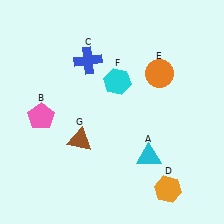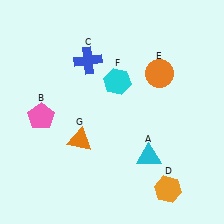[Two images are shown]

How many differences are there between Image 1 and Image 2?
There is 1 difference between the two images.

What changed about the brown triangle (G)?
In Image 1, G is brown. In Image 2, it changed to orange.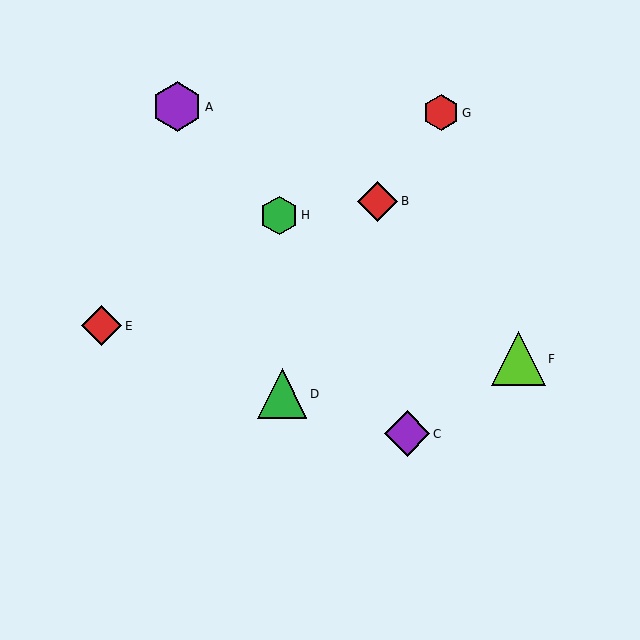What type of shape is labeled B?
Shape B is a red diamond.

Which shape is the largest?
The lime triangle (labeled F) is the largest.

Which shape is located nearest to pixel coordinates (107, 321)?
The red diamond (labeled E) at (102, 326) is nearest to that location.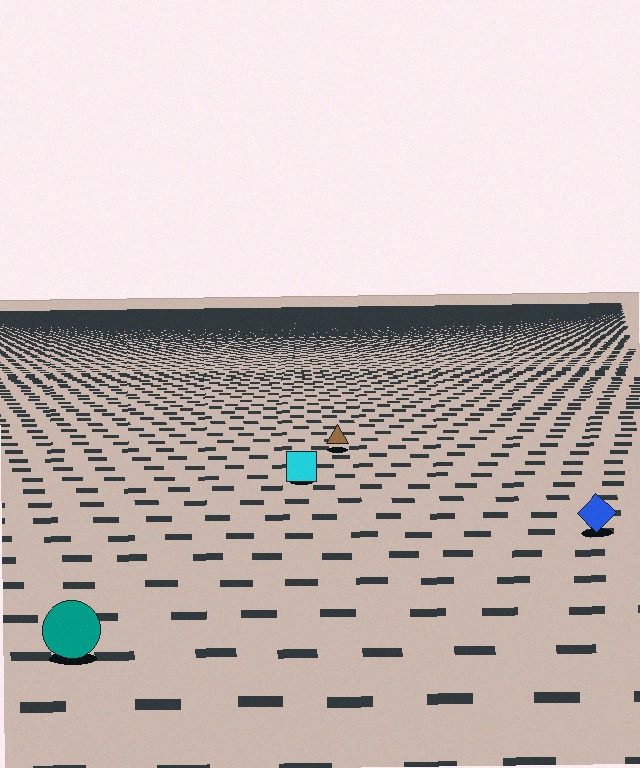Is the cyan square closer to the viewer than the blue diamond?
No. The blue diamond is closer — you can tell from the texture gradient: the ground texture is coarser near it.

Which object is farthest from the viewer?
The brown triangle is farthest from the viewer. It appears smaller and the ground texture around it is denser.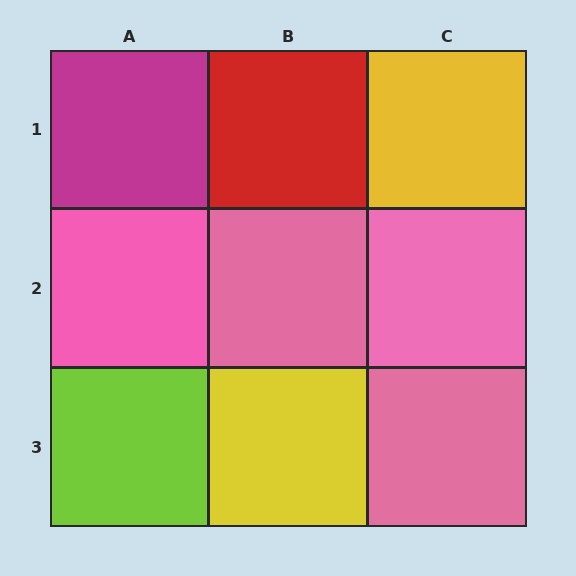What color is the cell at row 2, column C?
Pink.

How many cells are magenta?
1 cell is magenta.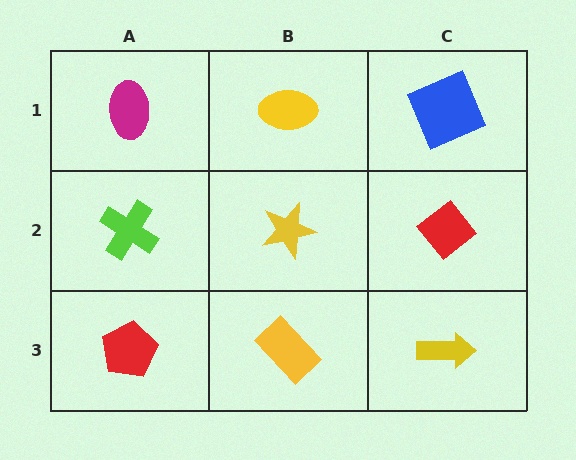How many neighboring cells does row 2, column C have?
3.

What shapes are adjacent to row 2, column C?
A blue square (row 1, column C), a yellow arrow (row 3, column C), a yellow star (row 2, column B).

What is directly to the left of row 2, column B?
A lime cross.